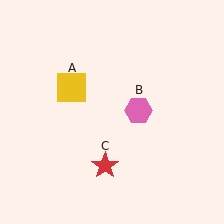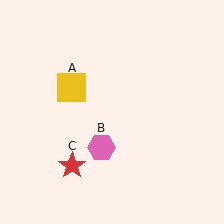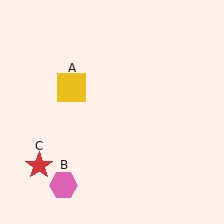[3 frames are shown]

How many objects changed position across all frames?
2 objects changed position: pink hexagon (object B), red star (object C).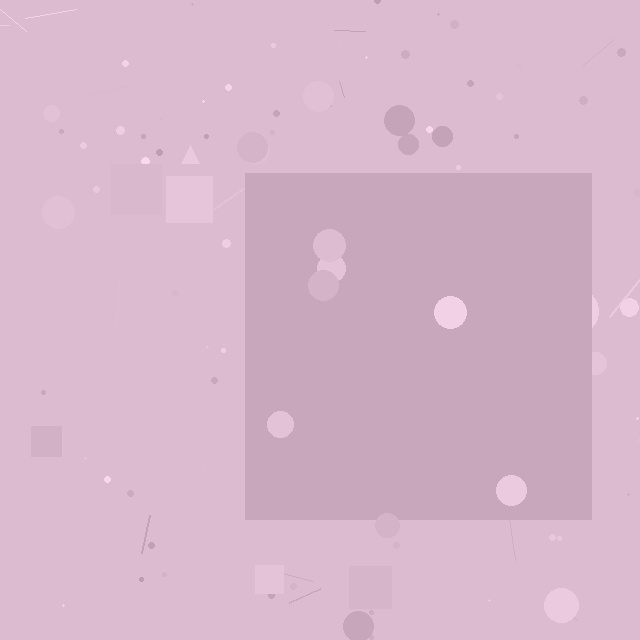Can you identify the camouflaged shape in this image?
The camouflaged shape is a square.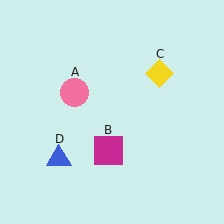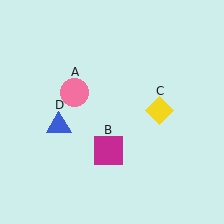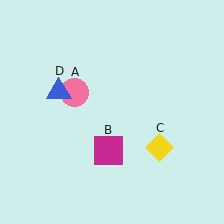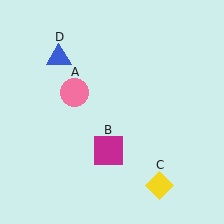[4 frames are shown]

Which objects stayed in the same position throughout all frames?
Pink circle (object A) and magenta square (object B) remained stationary.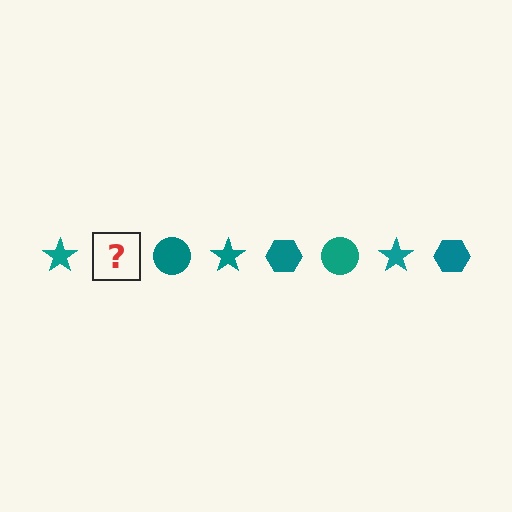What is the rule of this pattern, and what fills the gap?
The rule is that the pattern cycles through star, hexagon, circle shapes in teal. The gap should be filled with a teal hexagon.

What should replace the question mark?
The question mark should be replaced with a teal hexagon.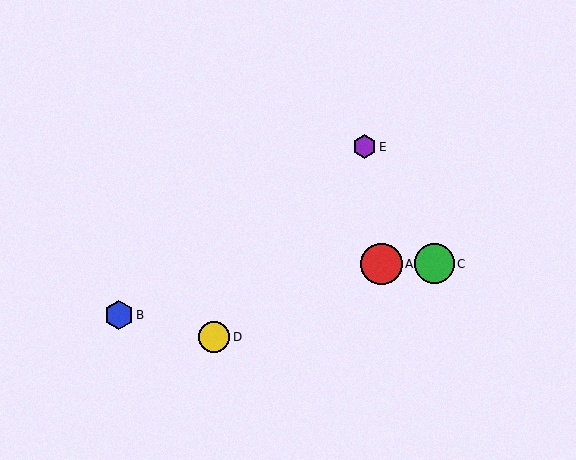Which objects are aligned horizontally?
Objects A, C are aligned horizontally.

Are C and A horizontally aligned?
Yes, both are at y≈264.